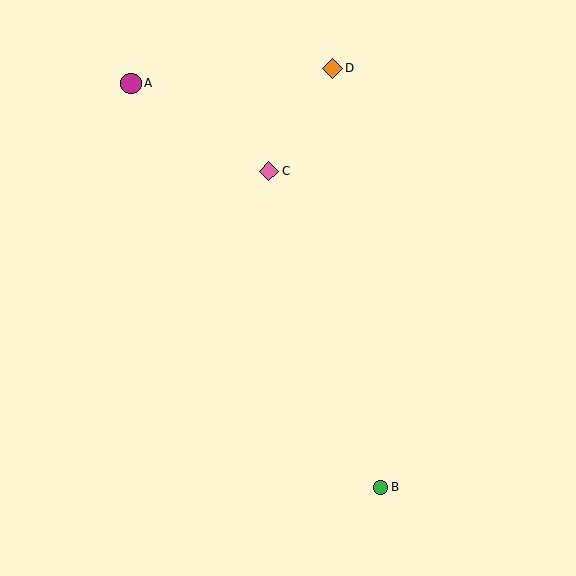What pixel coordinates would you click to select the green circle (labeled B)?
Click at (381, 487) to select the green circle B.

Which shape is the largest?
The magenta circle (labeled A) is the largest.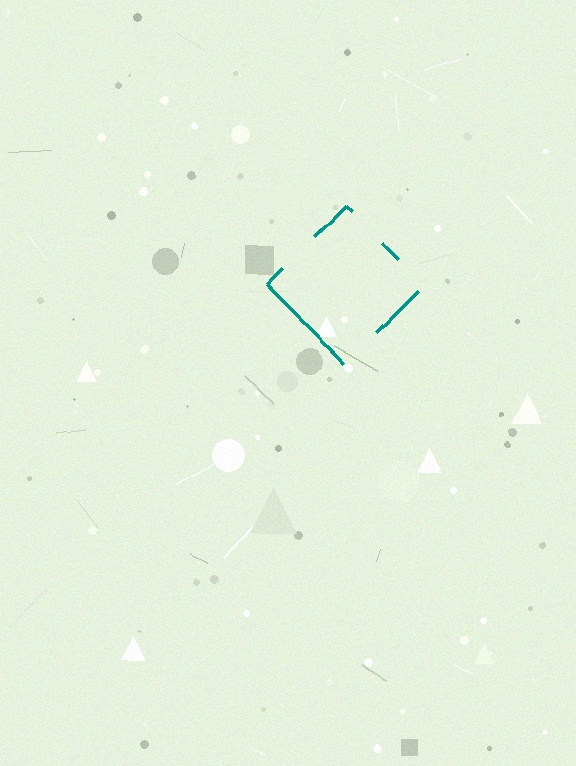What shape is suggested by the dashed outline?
The dashed outline suggests a diamond.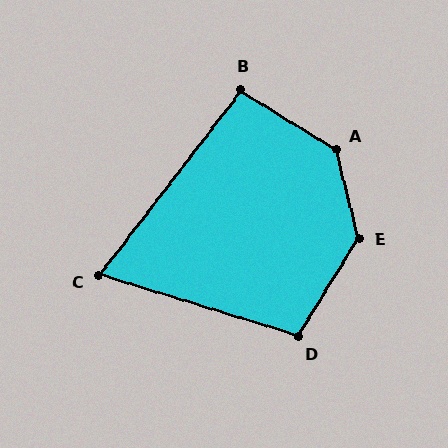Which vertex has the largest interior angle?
A, at approximately 135 degrees.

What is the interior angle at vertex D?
Approximately 104 degrees (obtuse).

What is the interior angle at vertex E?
Approximately 135 degrees (obtuse).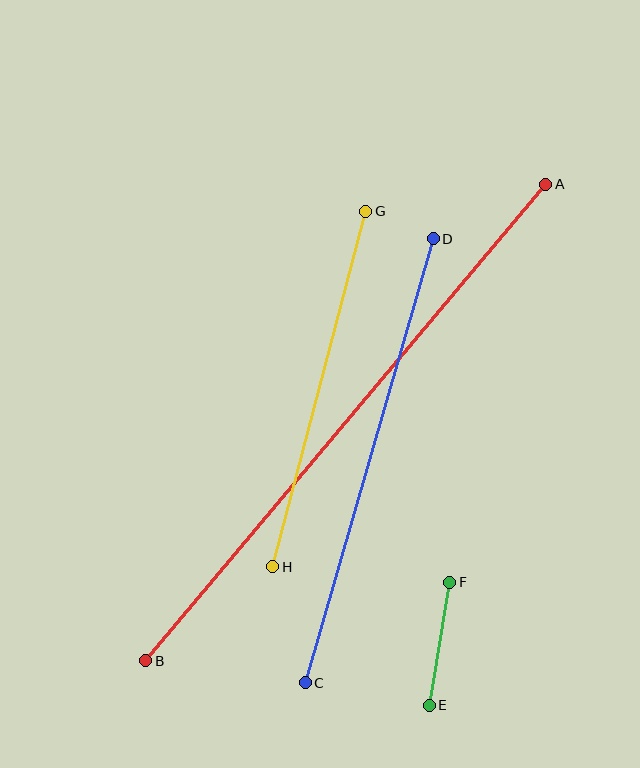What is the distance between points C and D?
The distance is approximately 462 pixels.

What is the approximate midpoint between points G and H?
The midpoint is at approximately (319, 389) pixels.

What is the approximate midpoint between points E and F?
The midpoint is at approximately (440, 644) pixels.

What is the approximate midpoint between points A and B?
The midpoint is at approximately (346, 422) pixels.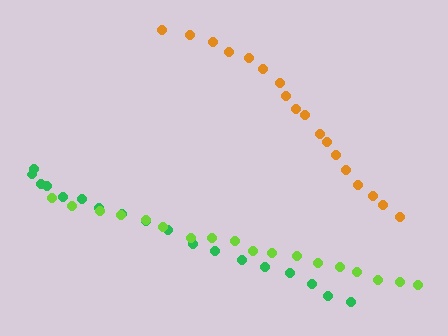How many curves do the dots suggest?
There are 3 distinct paths.